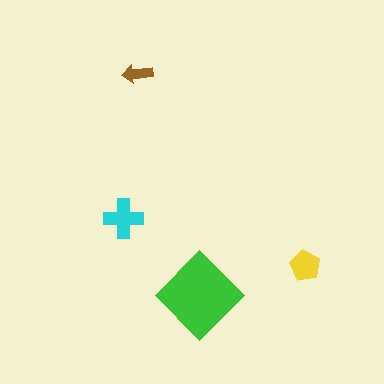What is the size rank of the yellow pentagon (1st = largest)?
3rd.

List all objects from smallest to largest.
The brown arrow, the yellow pentagon, the cyan cross, the green diamond.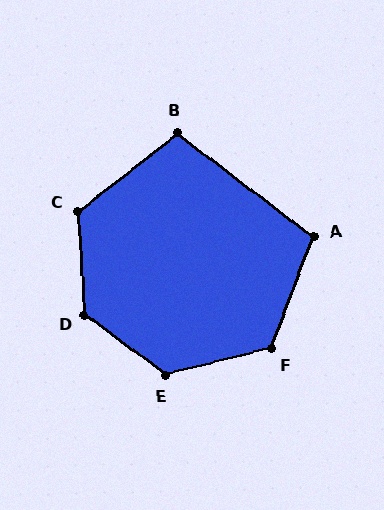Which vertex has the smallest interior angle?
B, at approximately 105 degrees.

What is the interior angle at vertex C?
Approximately 124 degrees (obtuse).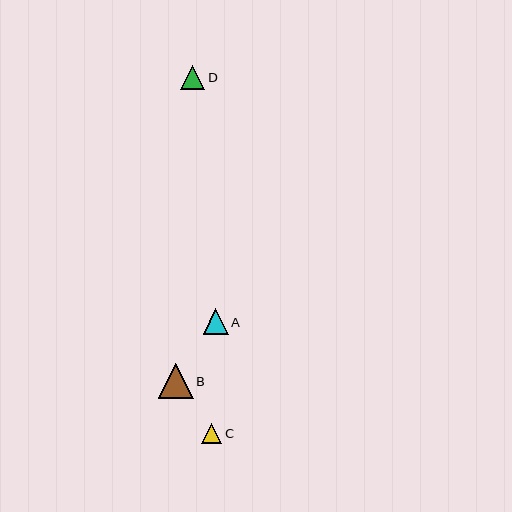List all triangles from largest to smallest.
From largest to smallest: B, A, D, C.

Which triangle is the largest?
Triangle B is the largest with a size of approximately 35 pixels.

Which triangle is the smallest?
Triangle C is the smallest with a size of approximately 20 pixels.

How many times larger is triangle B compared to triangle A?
Triangle B is approximately 1.4 times the size of triangle A.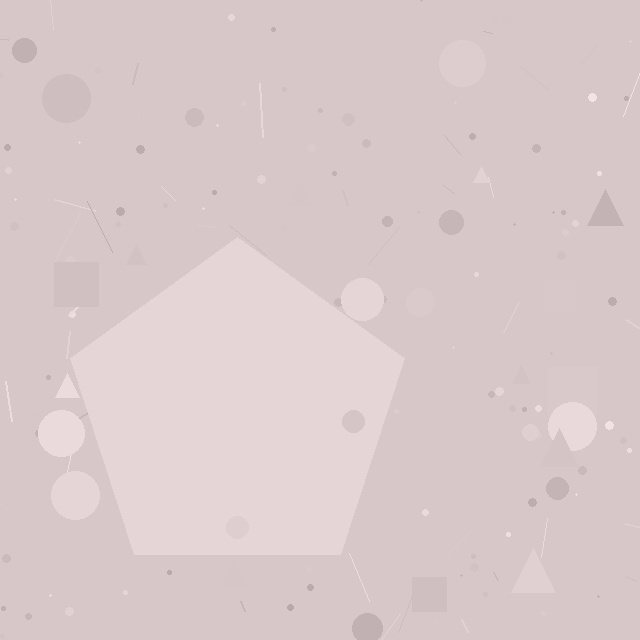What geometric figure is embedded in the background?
A pentagon is embedded in the background.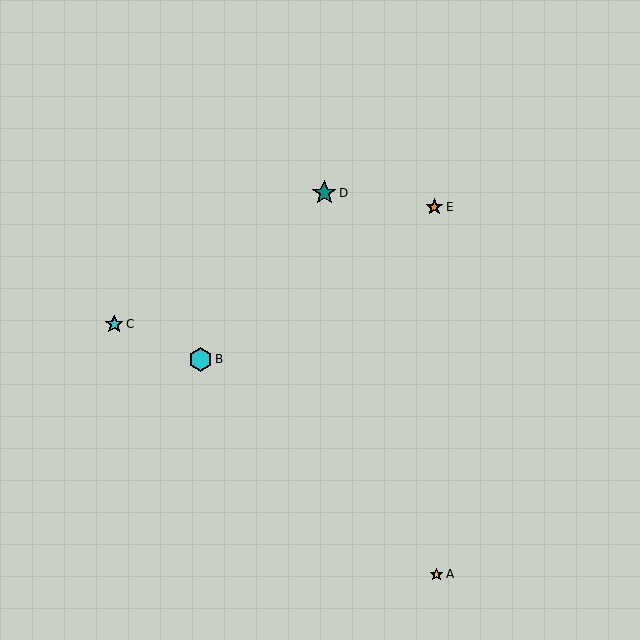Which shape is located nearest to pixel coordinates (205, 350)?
The cyan hexagon (labeled B) at (200, 359) is nearest to that location.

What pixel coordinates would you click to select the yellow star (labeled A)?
Click at (437, 574) to select the yellow star A.